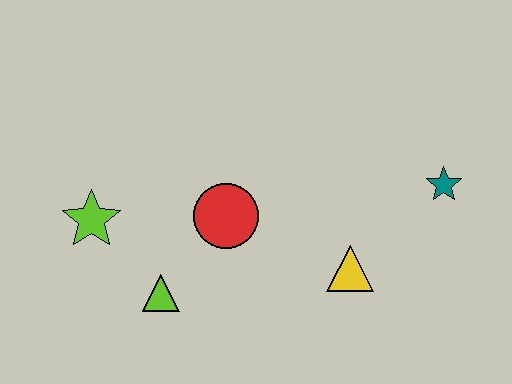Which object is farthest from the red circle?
The teal star is farthest from the red circle.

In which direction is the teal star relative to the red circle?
The teal star is to the right of the red circle.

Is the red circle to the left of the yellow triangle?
Yes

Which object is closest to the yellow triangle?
The teal star is closest to the yellow triangle.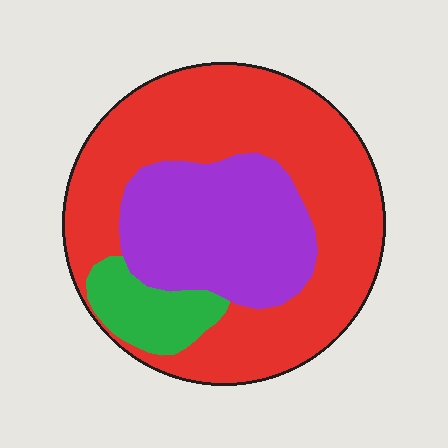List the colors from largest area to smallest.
From largest to smallest: red, purple, green.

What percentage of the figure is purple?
Purple takes up about one third (1/3) of the figure.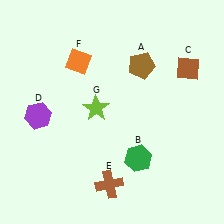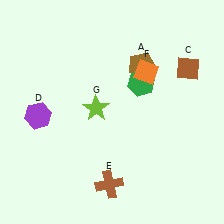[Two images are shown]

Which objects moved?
The objects that moved are: the green hexagon (B), the orange diamond (F).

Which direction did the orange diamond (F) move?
The orange diamond (F) moved right.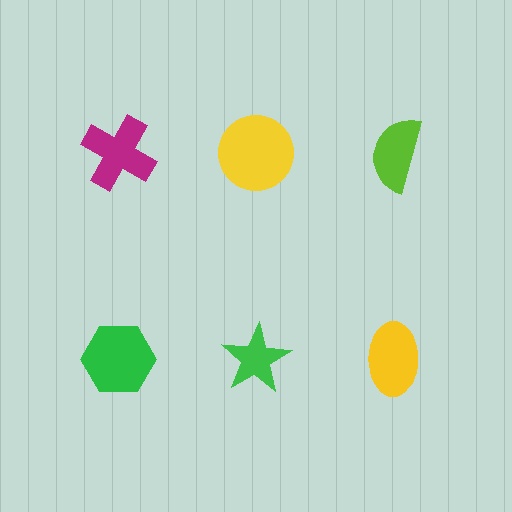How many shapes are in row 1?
3 shapes.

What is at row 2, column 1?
A green hexagon.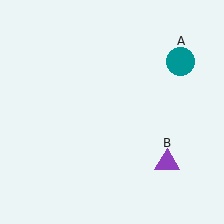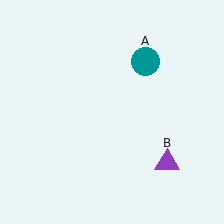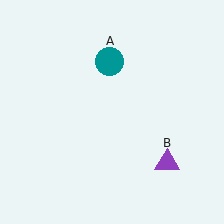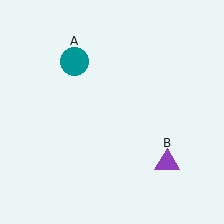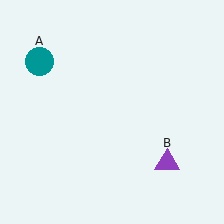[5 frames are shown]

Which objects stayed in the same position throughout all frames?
Purple triangle (object B) remained stationary.